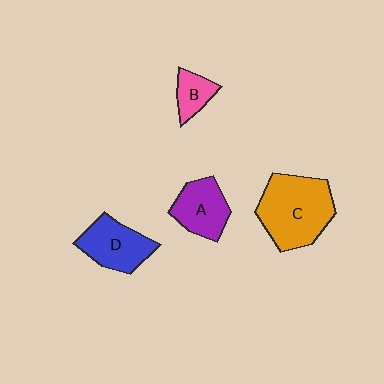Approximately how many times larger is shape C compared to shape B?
Approximately 3.1 times.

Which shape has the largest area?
Shape C (orange).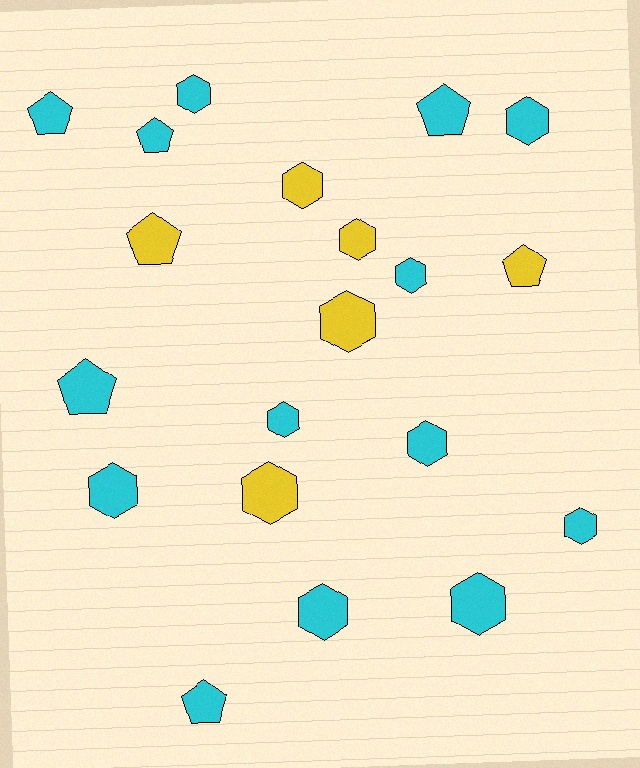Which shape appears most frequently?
Hexagon, with 13 objects.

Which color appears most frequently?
Cyan, with 14 objects.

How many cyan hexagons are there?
There are 9 cyan hexagons.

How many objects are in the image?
There are 20 objects.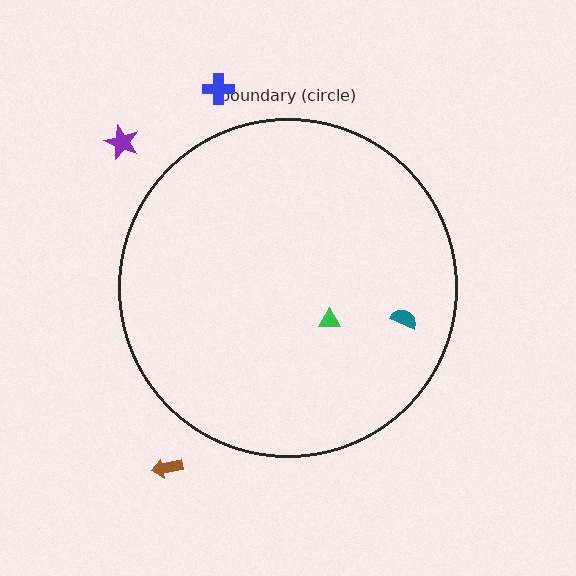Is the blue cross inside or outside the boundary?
Outside.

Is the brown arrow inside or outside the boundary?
Outside.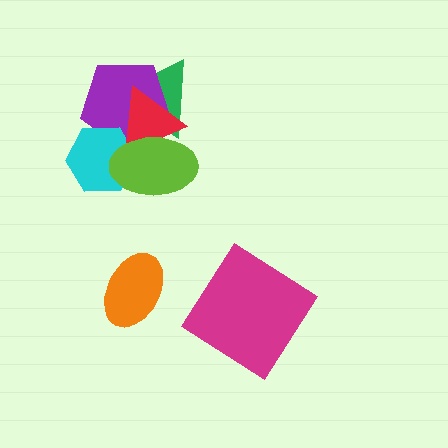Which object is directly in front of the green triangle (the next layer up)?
The purple pentagon is directly in front of the green triangle.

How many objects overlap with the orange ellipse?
0 objects overlap with the orange ellipse.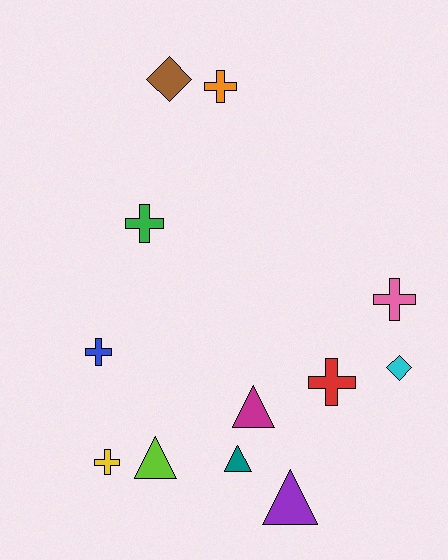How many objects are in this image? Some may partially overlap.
There are 12 objects.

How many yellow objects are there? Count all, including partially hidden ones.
There is 1 yellow object.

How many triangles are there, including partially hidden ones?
There are 4 triangles.